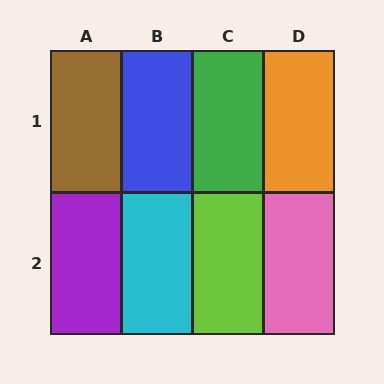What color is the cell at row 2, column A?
Purple.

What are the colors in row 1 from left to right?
Brown, blue, green, orange.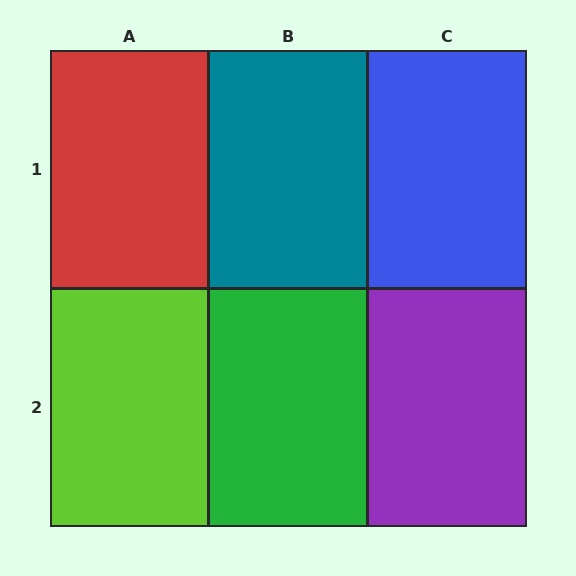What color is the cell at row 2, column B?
Green.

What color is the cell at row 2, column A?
Lime.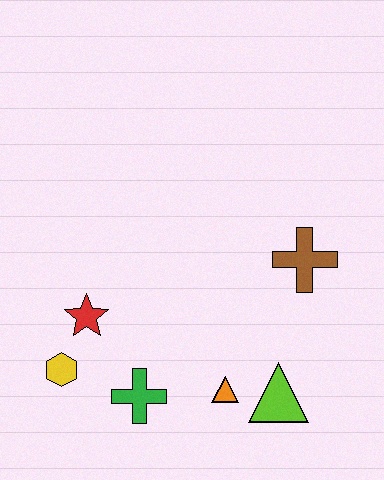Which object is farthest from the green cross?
The brown cross is farthest from the green cross.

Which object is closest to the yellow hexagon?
The red star is closest to the yellow hexagon.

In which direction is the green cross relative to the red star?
The green cross is below the red star.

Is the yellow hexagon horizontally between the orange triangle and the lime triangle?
No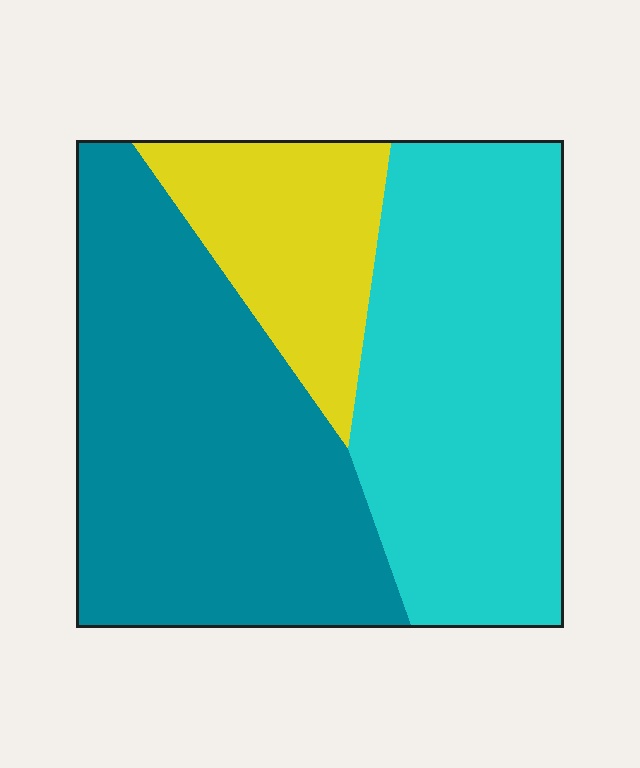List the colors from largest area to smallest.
From largest to smallest: teal, cyan, yellow.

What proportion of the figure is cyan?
Cyan takes up about two fifths (2/5) of the figure.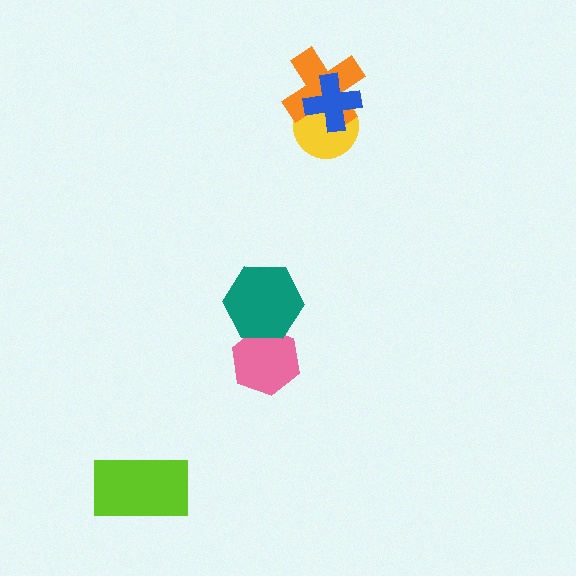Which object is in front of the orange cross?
The blue cross is in front of the orange cross.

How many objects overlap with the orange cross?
2 objects overlap with the orange cross.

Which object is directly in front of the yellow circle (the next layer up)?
The orange cross is directly in front of the yellow circle.